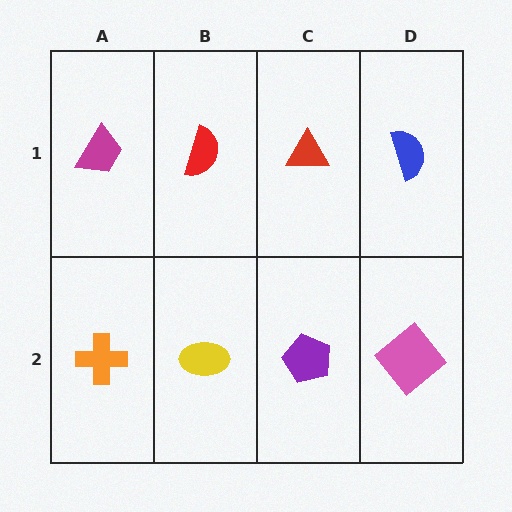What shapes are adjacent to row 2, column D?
A blue semicircle (row 1, column D), a purple pentagon (row 2, column C).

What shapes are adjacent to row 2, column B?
A red semicircle (row 1, column B), an orange cross (row 2, column A), a purple pentagon (row 2, column C).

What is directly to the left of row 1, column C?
A red semicircle.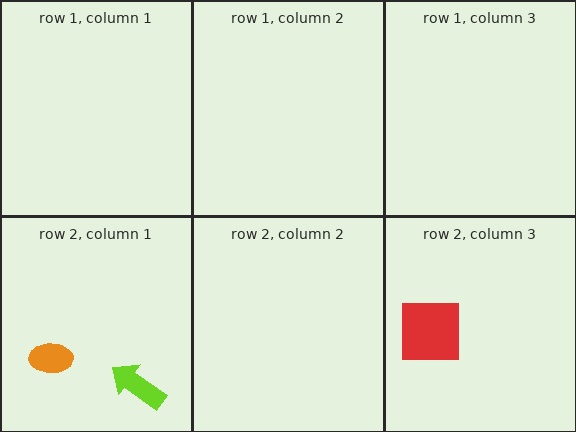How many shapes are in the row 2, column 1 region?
2.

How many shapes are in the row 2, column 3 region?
1.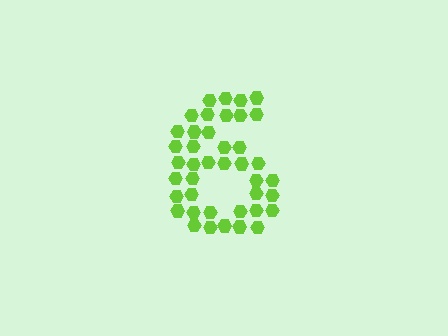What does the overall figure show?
The overall figure shows the digit 6.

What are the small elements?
The small elements are hexagons.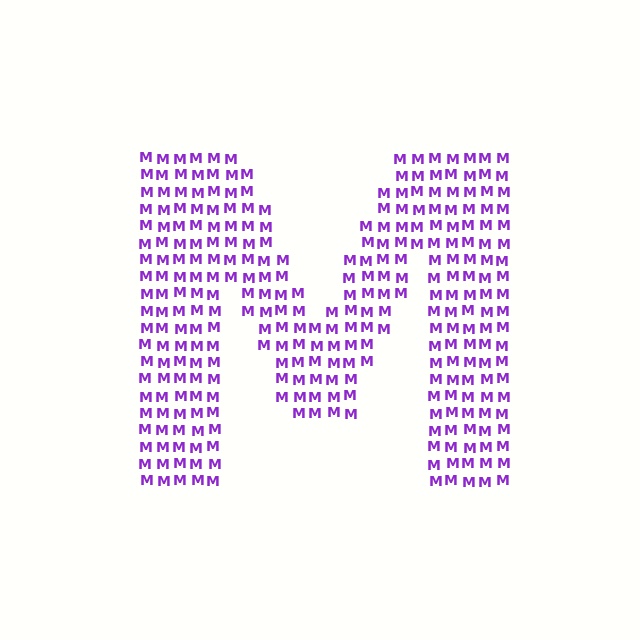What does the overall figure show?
The overall figure shows the letter M.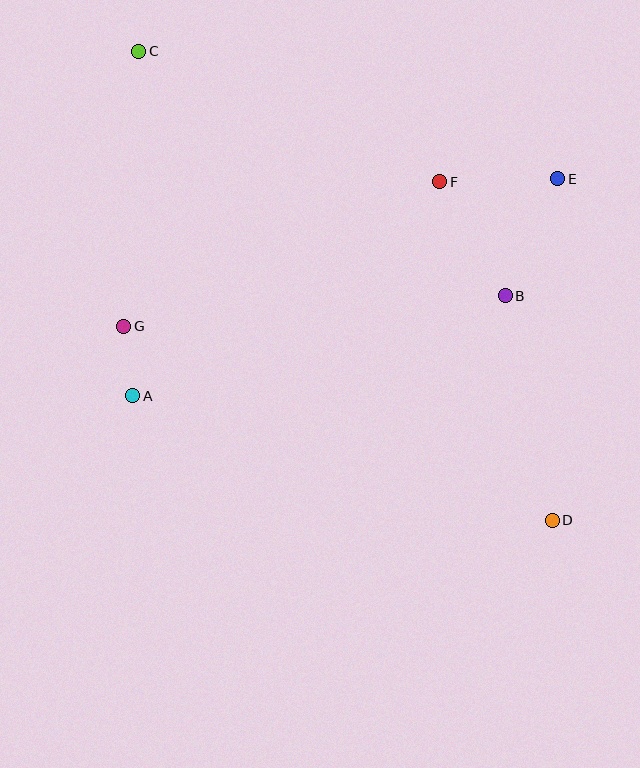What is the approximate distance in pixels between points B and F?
The distance between B and F is approximately 132 pixels.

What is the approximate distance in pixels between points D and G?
The distance between D and G is approximately 470 pixels.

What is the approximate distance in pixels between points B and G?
The distance between B and G is approximately 383 pixels.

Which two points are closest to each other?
Points A and G are closest to each other.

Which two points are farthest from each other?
Points C and D are farthest from each other.